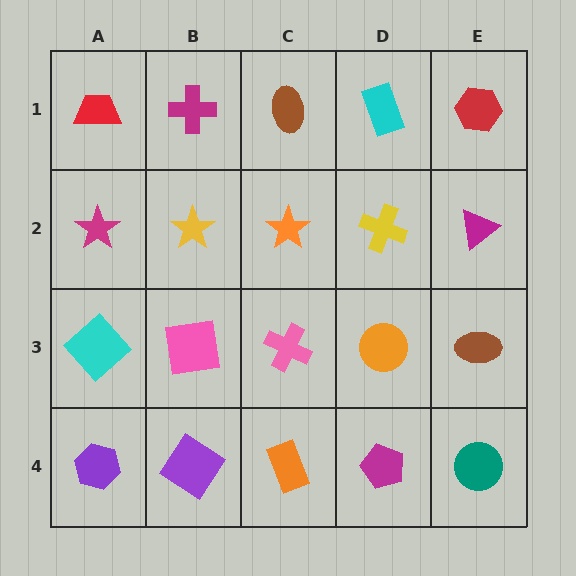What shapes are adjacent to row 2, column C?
A brown ellipse (row 1, column C), a pink cross (row 3, column C), a yellow star (row 2, column B), a yellow cross (row 2, column D).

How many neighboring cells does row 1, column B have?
3.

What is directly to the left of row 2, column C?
A yellow star.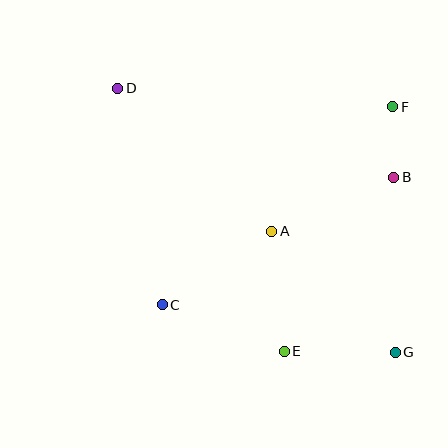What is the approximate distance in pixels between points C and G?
The distance between C and G is approximately 238 pixels.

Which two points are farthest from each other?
Points D and G are farthest from each other.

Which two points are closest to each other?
Points B and F are closest to each other.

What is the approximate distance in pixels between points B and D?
The distance between B and D is approximately 290 pixels.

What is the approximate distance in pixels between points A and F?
The distance between A and F is approximately 174 pixels.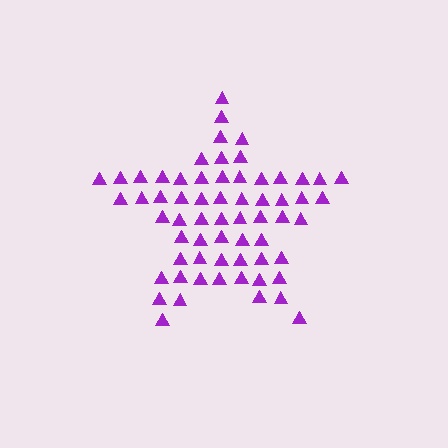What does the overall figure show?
The overall figure shows a star.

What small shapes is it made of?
It is made of small triangles.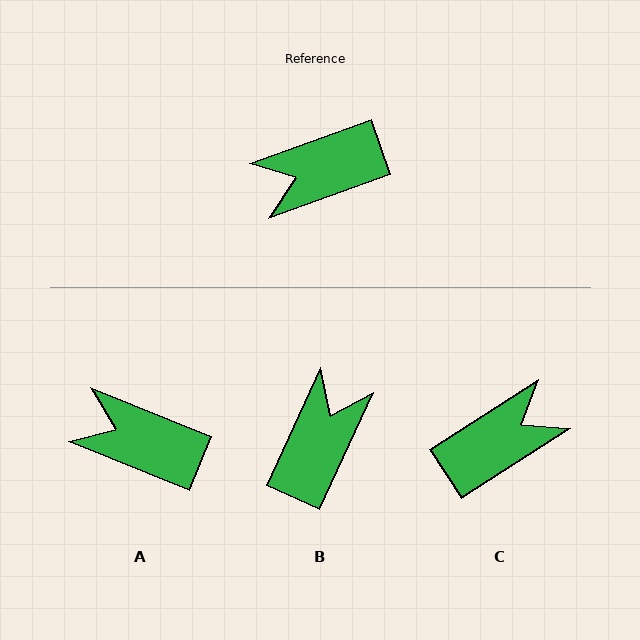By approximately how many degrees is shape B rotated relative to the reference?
Approximately 135 degrees clockwise.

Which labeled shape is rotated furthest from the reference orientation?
C, about 167 degrees away.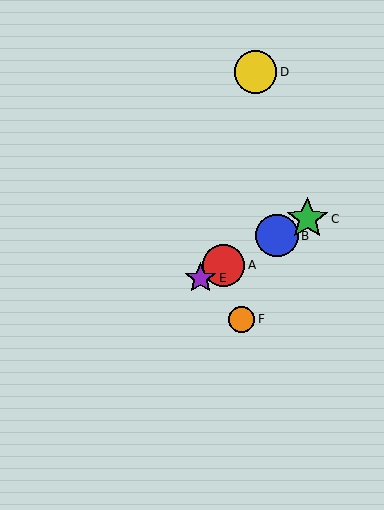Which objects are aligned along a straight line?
Objects A, B, C, E are aligned along a straight line.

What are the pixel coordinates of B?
Object B is at (277, 236).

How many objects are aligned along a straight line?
4 objects (A, B, C, E) are aligned along a straight line.